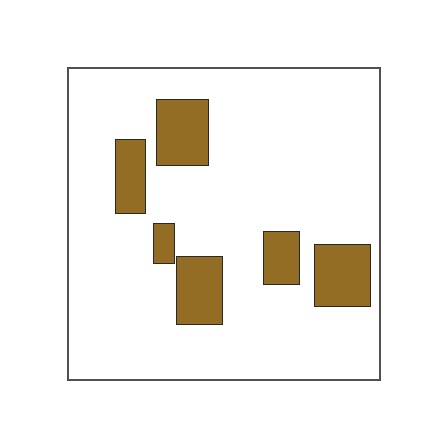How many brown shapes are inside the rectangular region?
6.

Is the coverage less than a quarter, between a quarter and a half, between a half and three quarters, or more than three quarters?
Less than a quarter.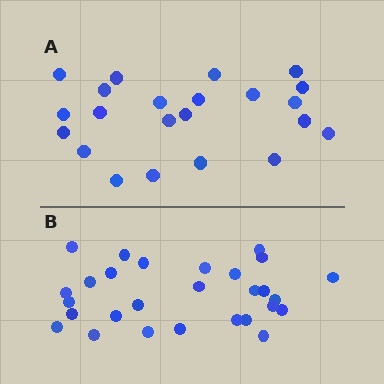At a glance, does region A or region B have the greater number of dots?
Region B (the bottom region) has more dots.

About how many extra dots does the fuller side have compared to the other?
Region B has about 6 more dots than region A.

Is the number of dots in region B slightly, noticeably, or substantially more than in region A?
Region B has noticeably more, but not dramatically so. The ratio is roughly 1.3 to 1.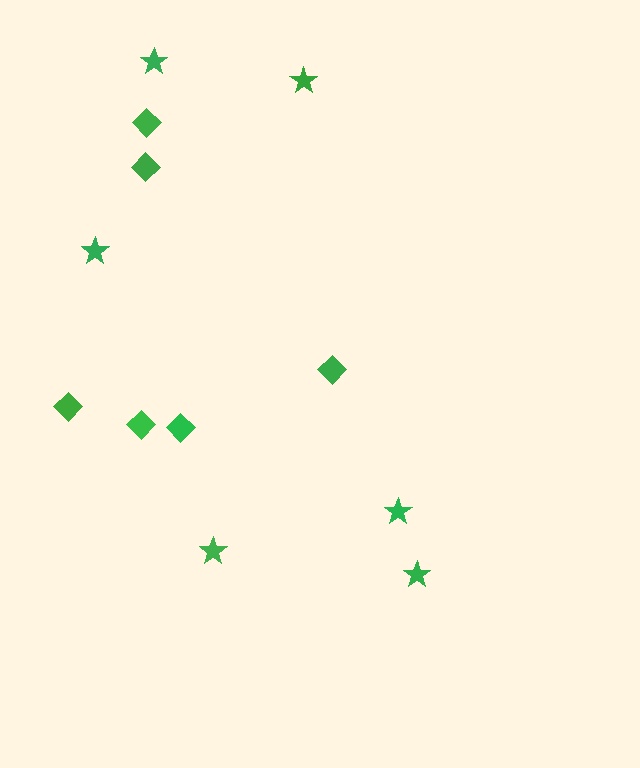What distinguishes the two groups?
There are 2 groups: one group of stars (6) and one group of diamonds (6).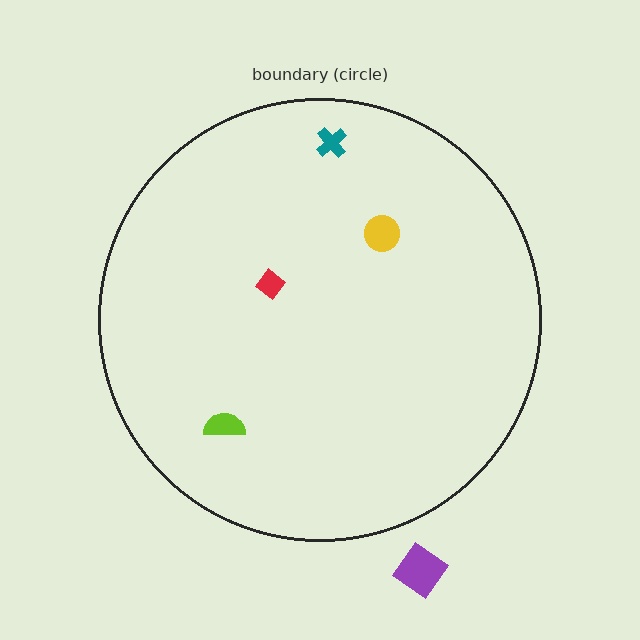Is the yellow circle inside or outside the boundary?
Inside.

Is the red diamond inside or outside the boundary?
Inside.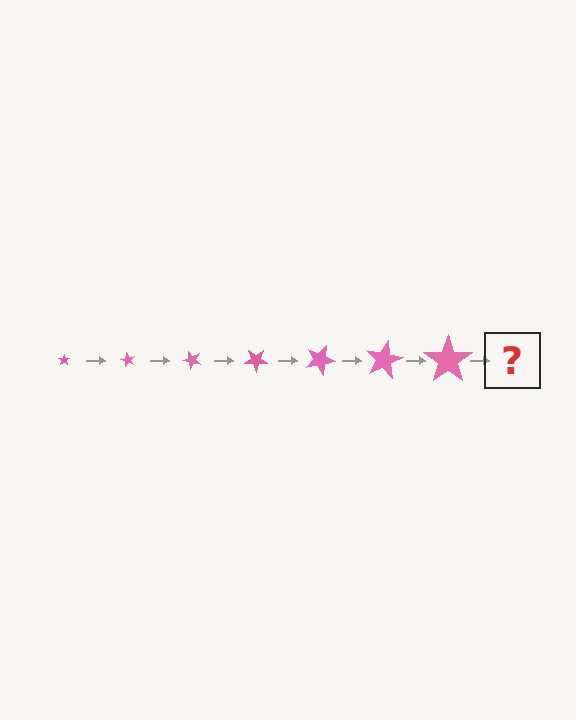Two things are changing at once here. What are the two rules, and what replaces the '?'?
The two rules are that the star grows larger each step and it rotates 60 degrees each step. The '?' should be a star, larger than the previous one and rotated 420 degrees from the start.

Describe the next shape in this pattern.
It should be a star, larger than the previous one and rotated 420 degrees from the start.